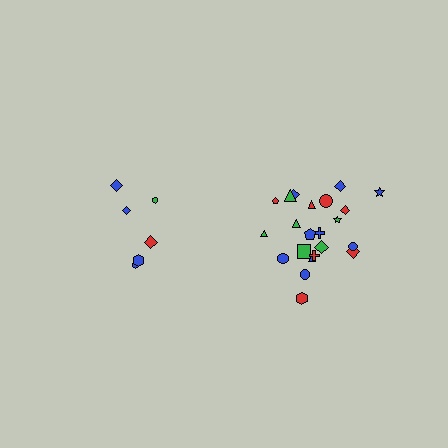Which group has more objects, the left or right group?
The right group.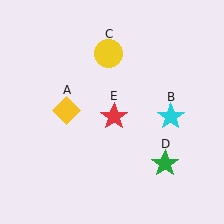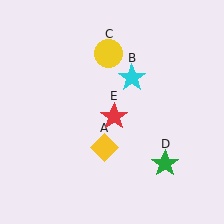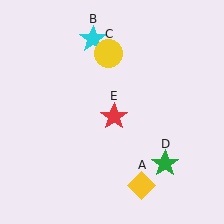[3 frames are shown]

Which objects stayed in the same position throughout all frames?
Yellow circle (object C) and green star (object D) and red star (object E) remained stationary.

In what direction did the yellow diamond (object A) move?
The yellow diamond (object A) moved down and to the right.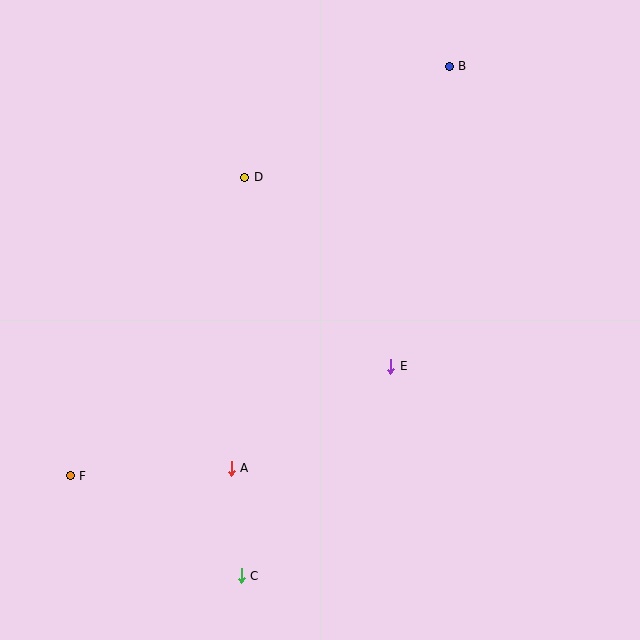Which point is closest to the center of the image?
Point E at (391, 366) is closest to the center.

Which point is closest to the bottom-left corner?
Point F is closest to the bottom-left corner.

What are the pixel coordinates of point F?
Point F is at (70, 476).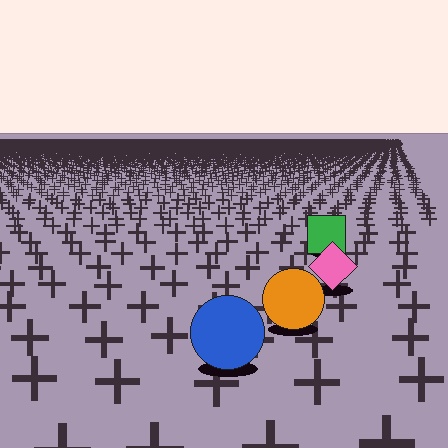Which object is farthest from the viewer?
The green square is farthest from the viewer. It appears smaller and the ground texture around it is denser.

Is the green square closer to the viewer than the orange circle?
No. The orange circle is closer — you can tell from the texture gradient: the ground texture is coarser near it.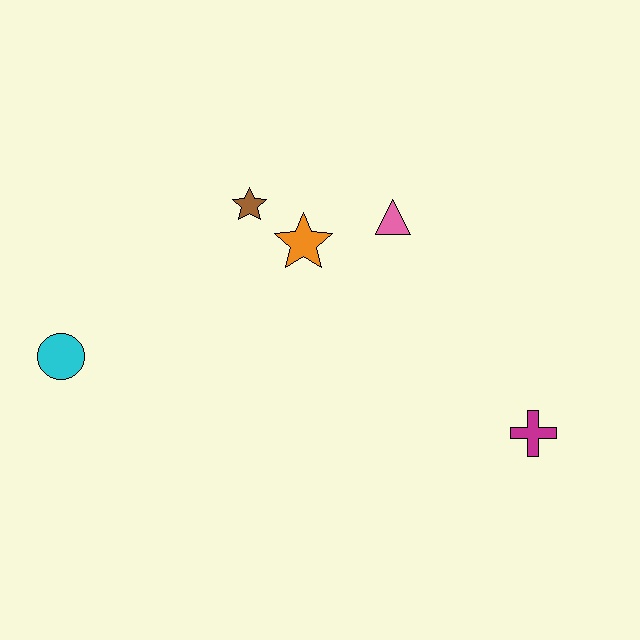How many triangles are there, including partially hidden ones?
There is 1 triangle.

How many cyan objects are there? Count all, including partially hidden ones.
There is 1 cyan object.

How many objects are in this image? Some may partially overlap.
There are 5 objects.